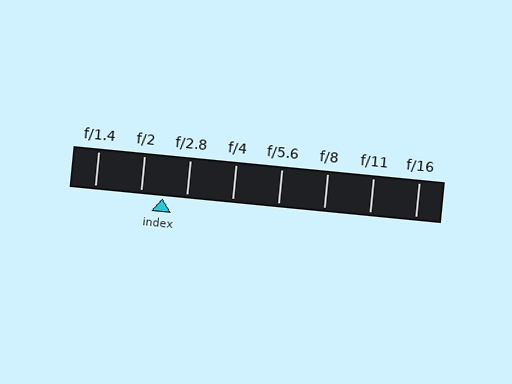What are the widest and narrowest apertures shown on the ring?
The widest aperture shown is f/1.4 and the narrowest is f/16.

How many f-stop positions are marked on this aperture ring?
There are 8 f-stop positions marked.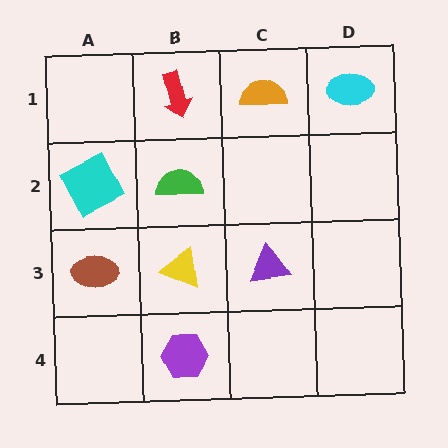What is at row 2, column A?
A cyan square.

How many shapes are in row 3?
3 shapes.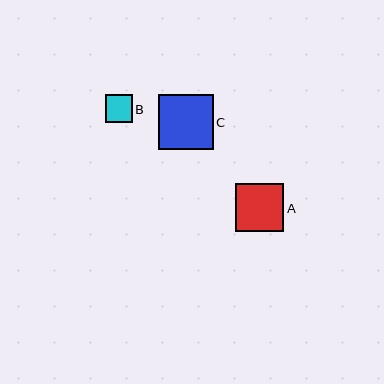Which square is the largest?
Square C is the largest with a size of approximately 55 pixels.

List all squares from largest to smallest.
From largest to smallest: C, A, B.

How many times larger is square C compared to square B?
Square C is approximately 2.0 times the size of square B.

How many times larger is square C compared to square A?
Square C is approximately 1.1 times the size of square A.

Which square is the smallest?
Square B is the smallest with a size of approximately 27 pixels.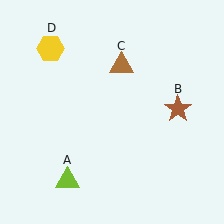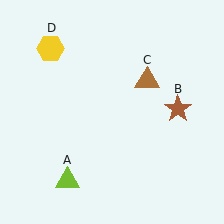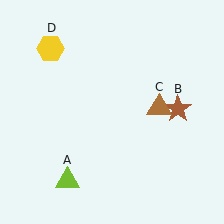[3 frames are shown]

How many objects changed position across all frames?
1 object changed position: brown triangle (object C).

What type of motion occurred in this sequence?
The brown triangle (object C) rotated clockwise around the center of the scene.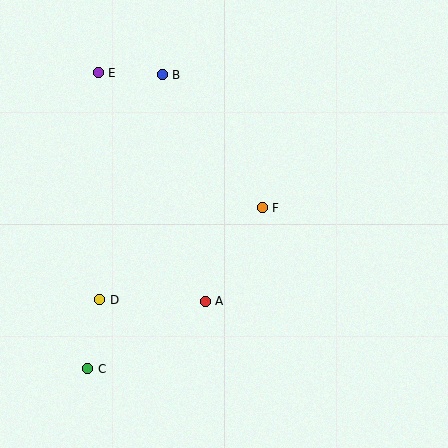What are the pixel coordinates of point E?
Point E is at (98, 73).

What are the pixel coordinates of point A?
Point A is at (205, 301).